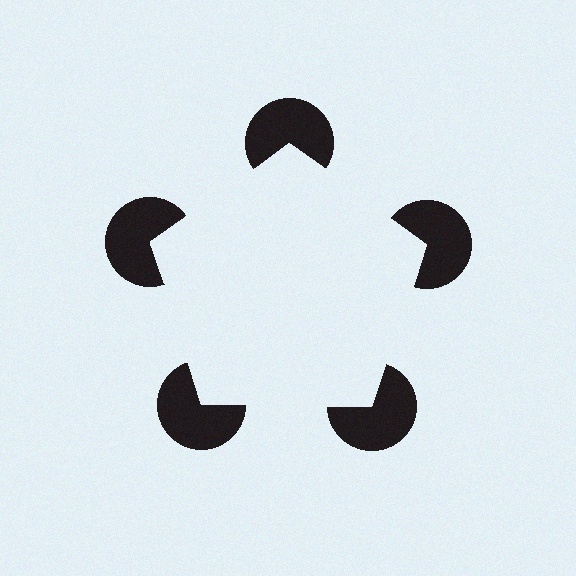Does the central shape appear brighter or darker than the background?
It typically appears slightly brighter than the background, even though no actual brightness change is drawn.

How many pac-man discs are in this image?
There are 5 — one at each vertex of the illusory pentagon.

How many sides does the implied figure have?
5 sides.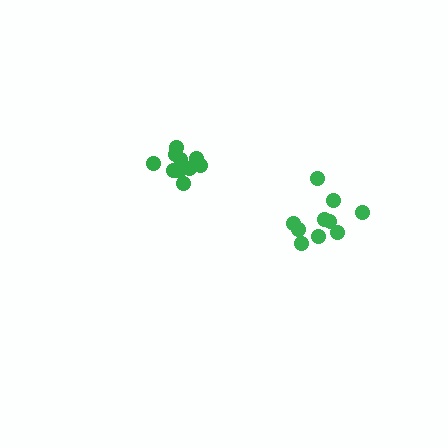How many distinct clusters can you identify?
There are 2 distinct clusters.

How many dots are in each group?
Group 1: 12 dots, Group 2: 10 dots (22 total).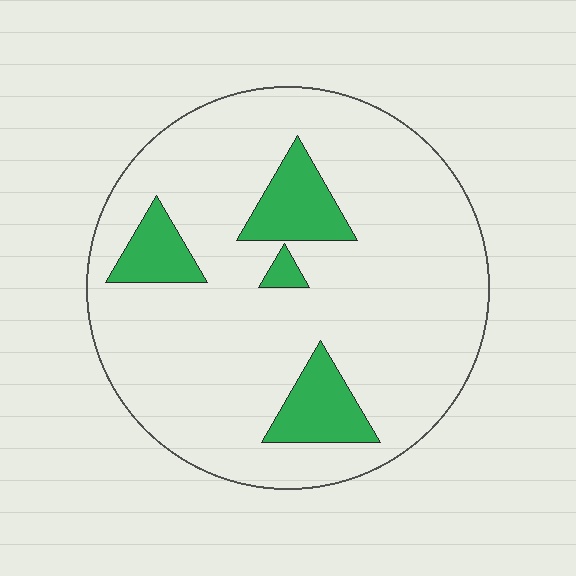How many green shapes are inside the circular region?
4.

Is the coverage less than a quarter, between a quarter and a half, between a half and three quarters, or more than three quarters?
Less than a quarter.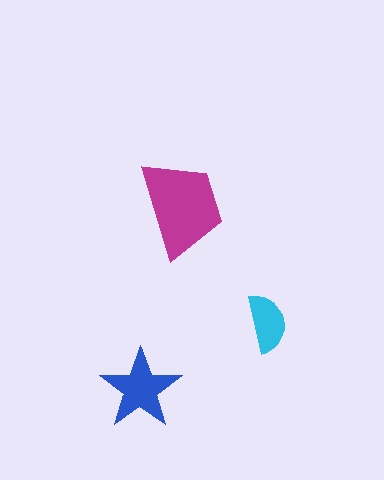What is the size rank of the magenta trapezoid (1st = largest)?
1st.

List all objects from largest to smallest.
The magenta trapezoid, the blue star, the cyan semicircle.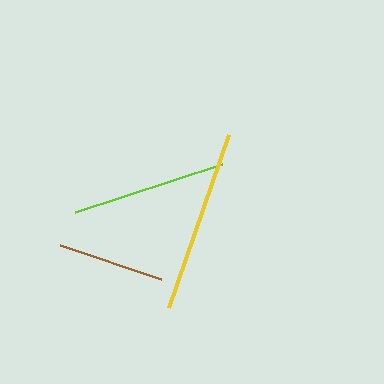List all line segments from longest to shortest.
From longest to shortest: yellow, lime, brown.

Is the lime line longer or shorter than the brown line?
The lime line is longer than the brown line.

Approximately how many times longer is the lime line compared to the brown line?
The lime line is approximately 1.5 times the length of the brown line.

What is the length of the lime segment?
The lime segment is approximately 155 pixels long.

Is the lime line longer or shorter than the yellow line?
The yellow line is longer than the lime line.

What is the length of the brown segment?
The brown segment is approximately 107 pixels long.